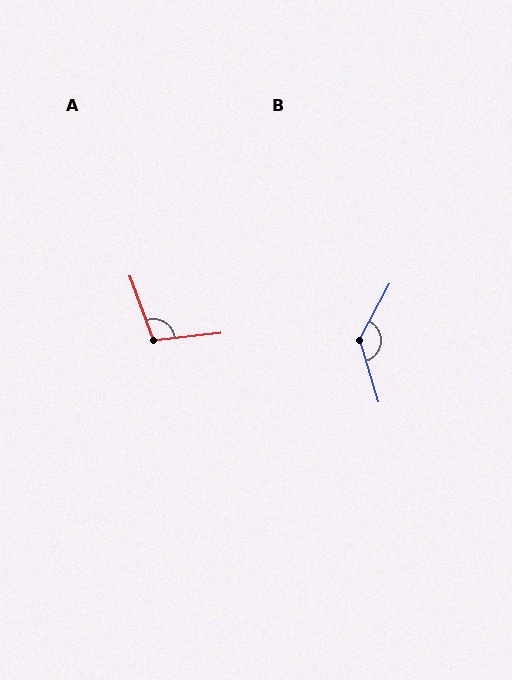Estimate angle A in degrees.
Approximately 104 degrees.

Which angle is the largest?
B, at approximately 136 degrees.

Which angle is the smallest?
A, at approximately 104 degrees.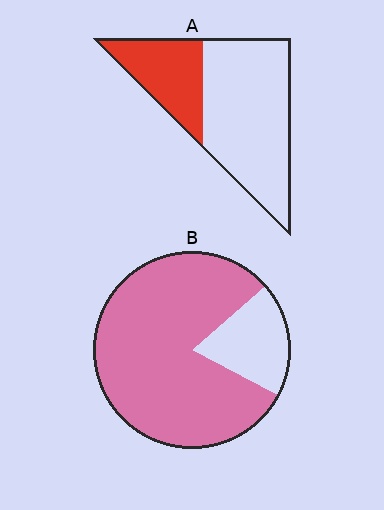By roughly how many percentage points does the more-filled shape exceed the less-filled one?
By roughly 50 percentage points (B over A).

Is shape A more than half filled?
No.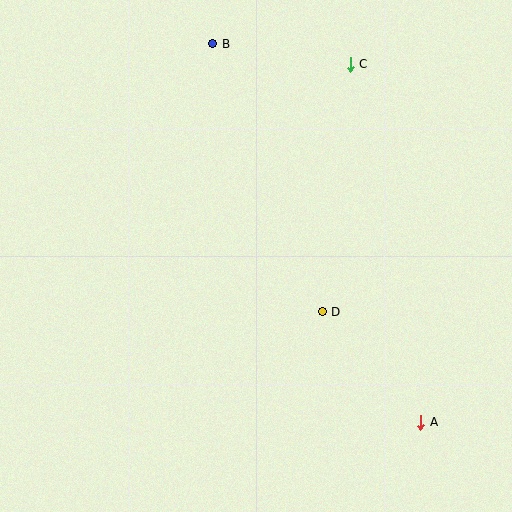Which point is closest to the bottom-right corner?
Point A is closest to the bottom-right corner.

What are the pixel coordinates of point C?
Point C is at (350, 64).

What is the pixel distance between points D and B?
The distance between D and B is 289 pixels.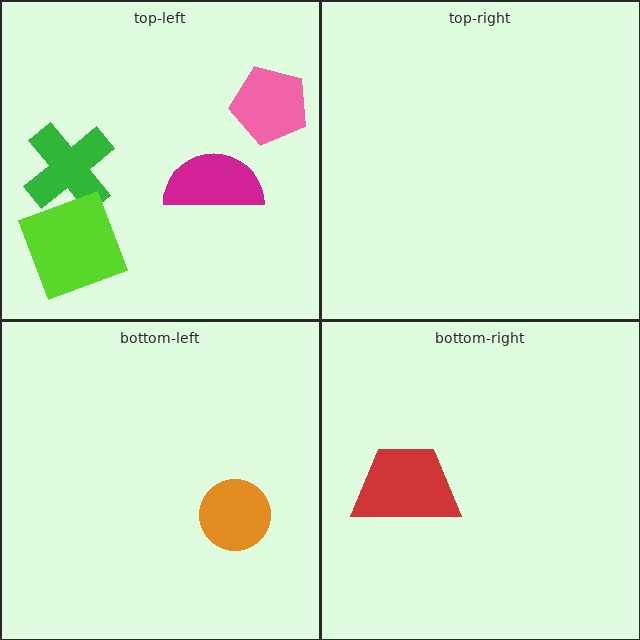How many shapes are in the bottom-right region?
1.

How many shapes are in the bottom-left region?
1.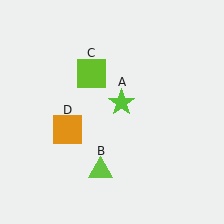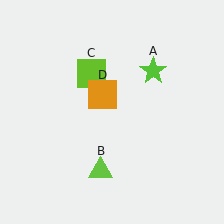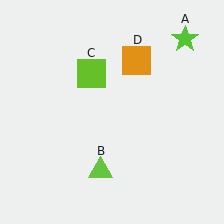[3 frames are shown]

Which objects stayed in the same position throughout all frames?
Lime triangle (object B) and lime square (object C) remained stationary.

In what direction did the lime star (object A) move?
The lime star (object A) moved up and to the right.